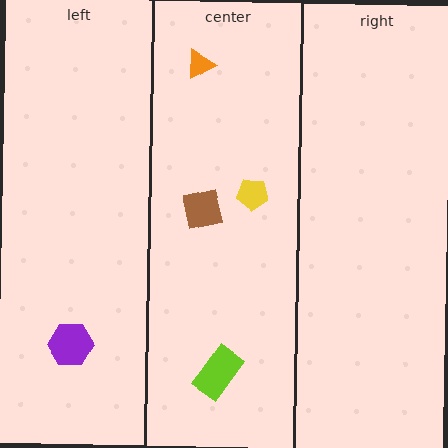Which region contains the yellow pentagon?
The center region.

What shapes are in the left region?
The purple hexagon.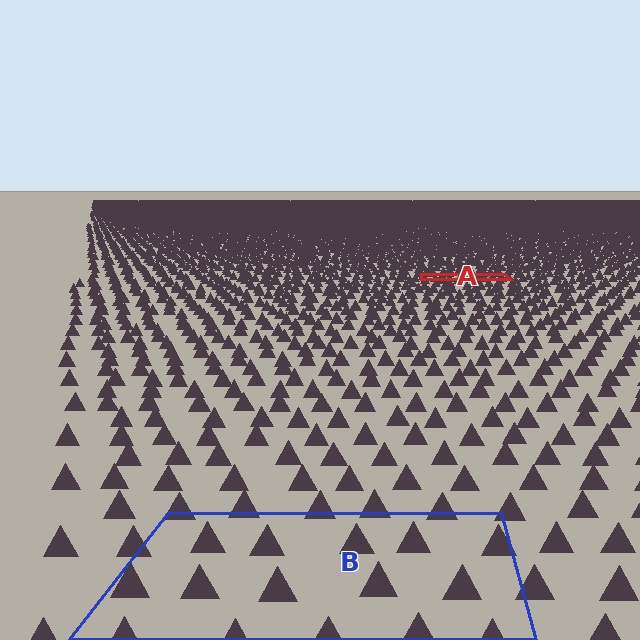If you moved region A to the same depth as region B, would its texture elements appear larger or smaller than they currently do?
They would appear larger. At a closer depth, the same texture elements are projected at a bigger on-screen size.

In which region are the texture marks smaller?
The texture marks are smaller in region A, because it is farther away.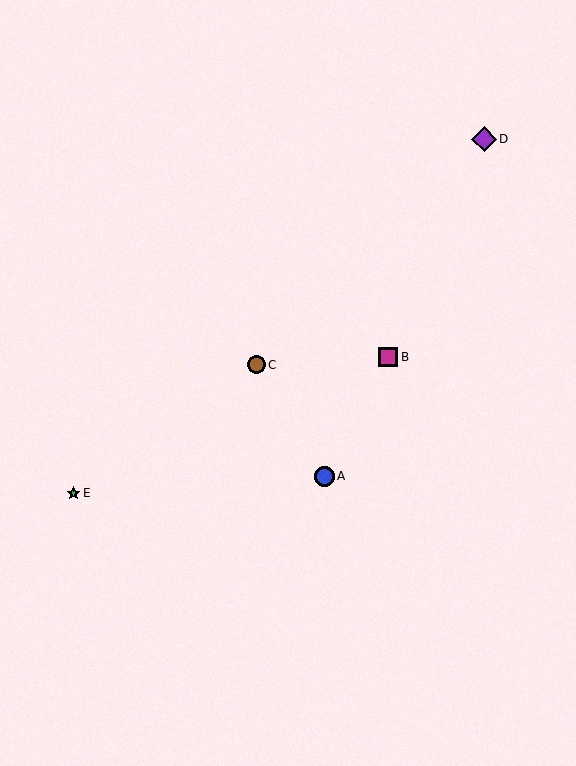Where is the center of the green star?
The center of the green star is at (74, 493).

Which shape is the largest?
The purple diamond (labeled D) is the largest.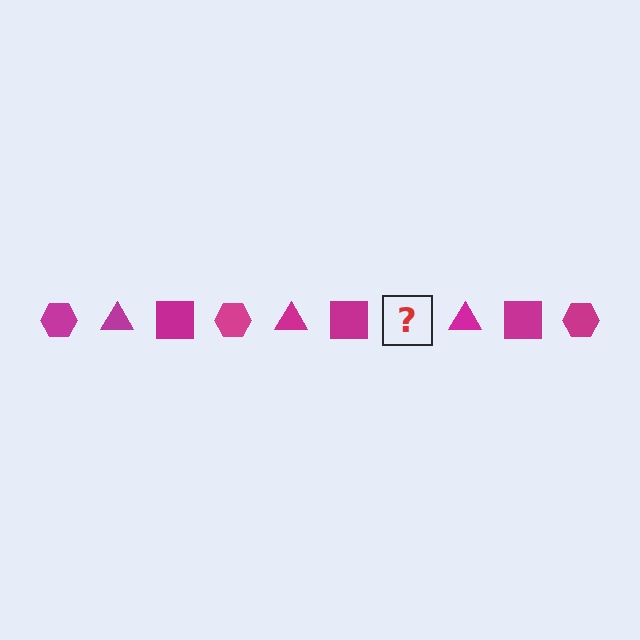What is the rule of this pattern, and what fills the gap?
The rule is that the pattern cycles through hexagon, triangle, square shapes in magenta. The gap should be filled with a magenta hexagon.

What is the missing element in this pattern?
The missing element is a magenta hexagon.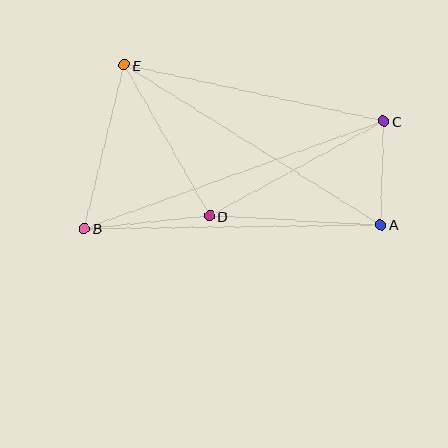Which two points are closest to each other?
Points A and C are closest to each other.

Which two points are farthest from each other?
Points B and C are farthest from each other.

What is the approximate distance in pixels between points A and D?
The distance between A and D is approximately 172 pixels.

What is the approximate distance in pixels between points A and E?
The distance between A and E is approximately 303 pixels.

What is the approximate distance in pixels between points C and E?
The distance between C and E is approximately 266 pixels.